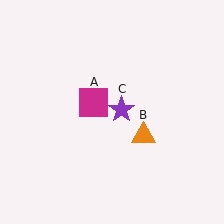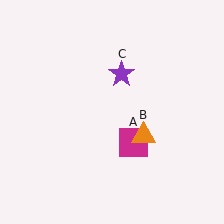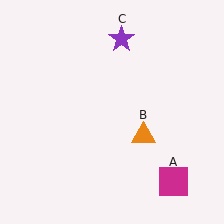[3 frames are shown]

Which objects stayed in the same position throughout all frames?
Orange triangle (object B) remained stationary.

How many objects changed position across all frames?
2 objects changed position: magenta square (object A), purple star (object C).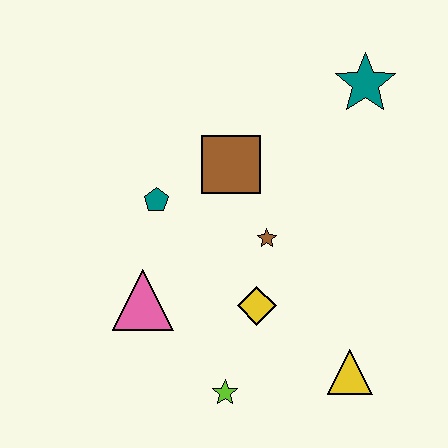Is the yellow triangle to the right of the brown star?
Yes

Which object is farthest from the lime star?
The teal star is farthest from the lime star.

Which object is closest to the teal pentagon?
The brown square is closest to the teal pentagon.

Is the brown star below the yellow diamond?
No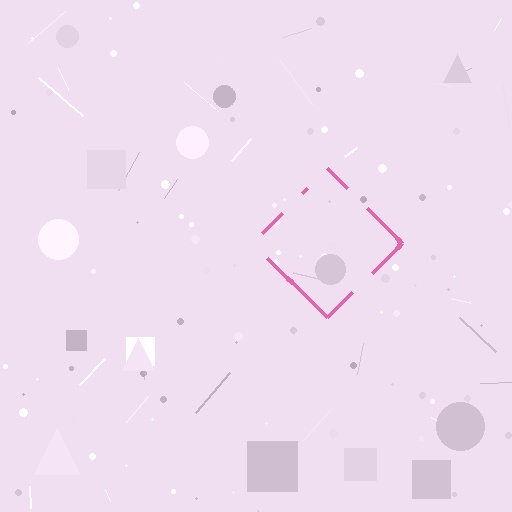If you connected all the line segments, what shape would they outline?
They would outline a diamond.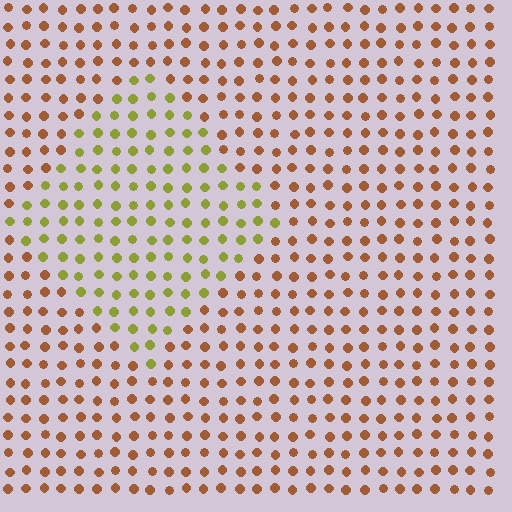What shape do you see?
I see a diamond.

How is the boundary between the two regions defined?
The boundary is defined purely by a slight shift in hue (about 50 degrees). Spacing, size, and orientation are identical on both sides.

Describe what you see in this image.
The image is filled with small brown elements in a uniform arrangement. A diamond-shaped region is visible where the elements are tinted to a slightly different hue, forming a subtle color boundary.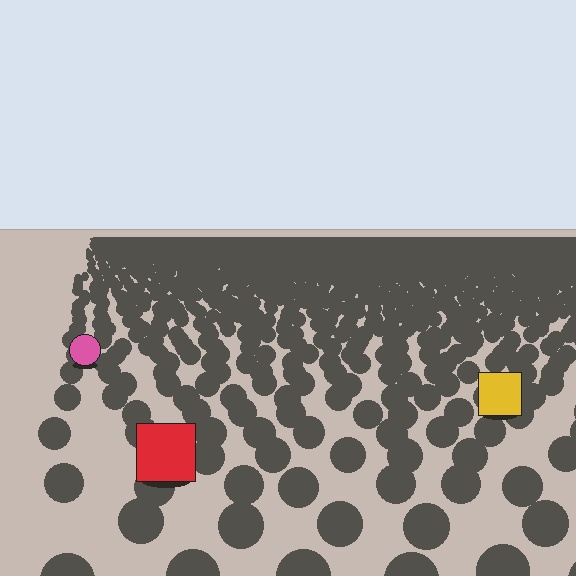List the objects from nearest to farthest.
From nearest to farthest: the red square, the yellow square, the pink circle.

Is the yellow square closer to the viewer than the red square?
No. The red square is closer — you can tell from the texture gradient: the ground texture is coarser near it.